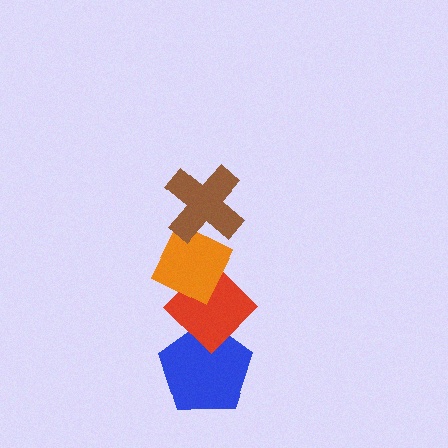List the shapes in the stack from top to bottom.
From top to bottom: the brown cross, the orange diamond, the red diamond, the blue pentagon.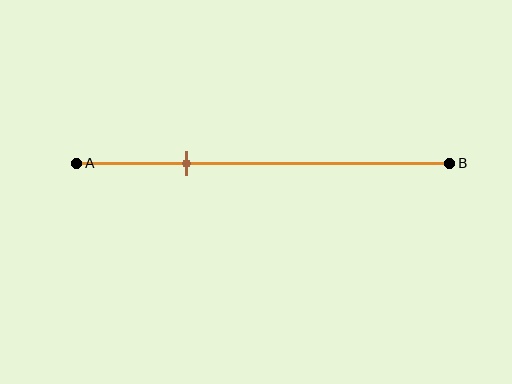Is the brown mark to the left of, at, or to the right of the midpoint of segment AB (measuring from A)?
The brown mark is to the left of the midpoint of segment AB.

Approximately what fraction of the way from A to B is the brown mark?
The brown mark is approximately 30% of the way from A to B.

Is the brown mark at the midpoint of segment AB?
No, the mark is at about 30% from A, not at the 50% midpoint.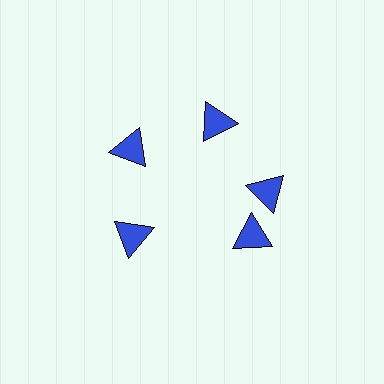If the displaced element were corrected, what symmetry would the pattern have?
It would have 5-fold rotational symmetry — the pattern would map onto itself every 72 degrees.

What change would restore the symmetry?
The symmetry would be restored by rotating it back into even spacing with its neighbors so that all 5 triangles sit at equal angles and equal distance from the center.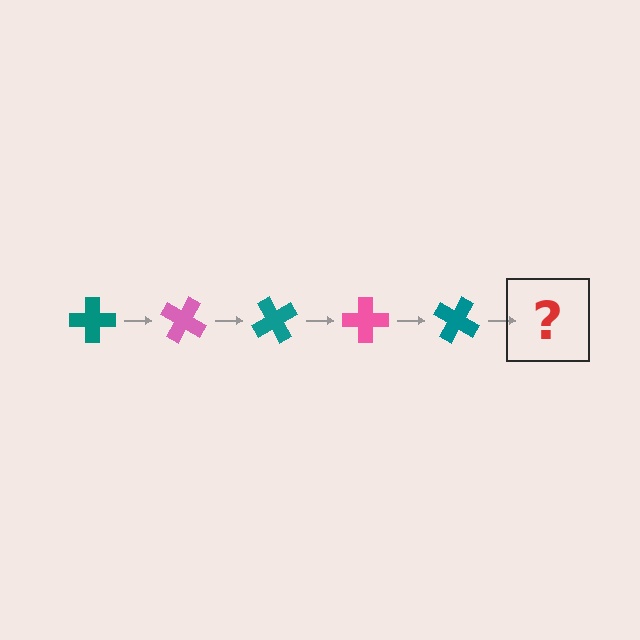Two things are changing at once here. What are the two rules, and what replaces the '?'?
The two rules are that it rotates 30 degrees each step and the color cycles through teal and pink. The '?' should be a pink cross, rotated 150 degrees from the start.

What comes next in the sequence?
The next element should be a pink cross, rotated 150 degrees from the start.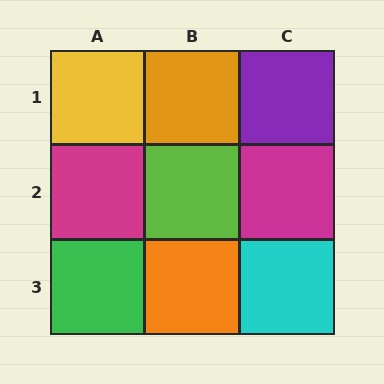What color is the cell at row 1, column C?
Purple.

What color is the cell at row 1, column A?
Yellow.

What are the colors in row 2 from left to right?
Magenta, lime, magenta.